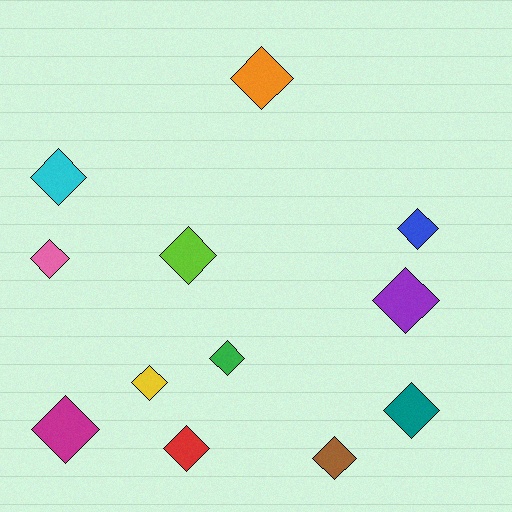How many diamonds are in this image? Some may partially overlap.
There are 12 diamonds.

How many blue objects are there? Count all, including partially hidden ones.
There is 1 blue object.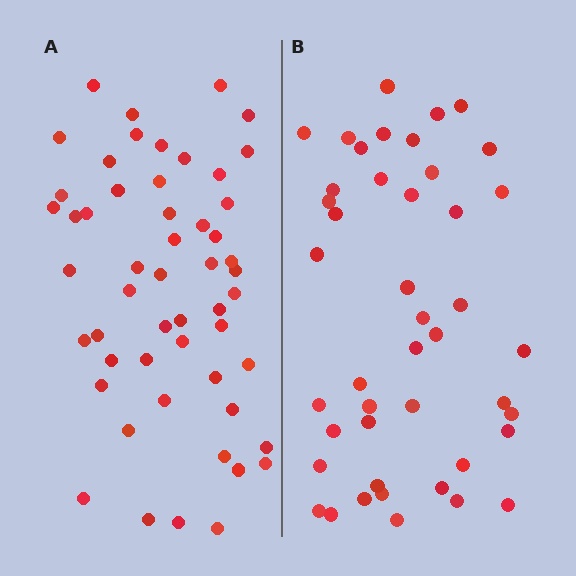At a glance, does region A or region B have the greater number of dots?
Region A (the left region) has more dots.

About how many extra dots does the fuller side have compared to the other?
Region A has roughly 8 or so more dots than region B.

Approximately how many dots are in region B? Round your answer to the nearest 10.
About 40 dots. (The exact count is 44, which rounds to 40.)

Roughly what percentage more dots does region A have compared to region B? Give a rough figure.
About 20% more.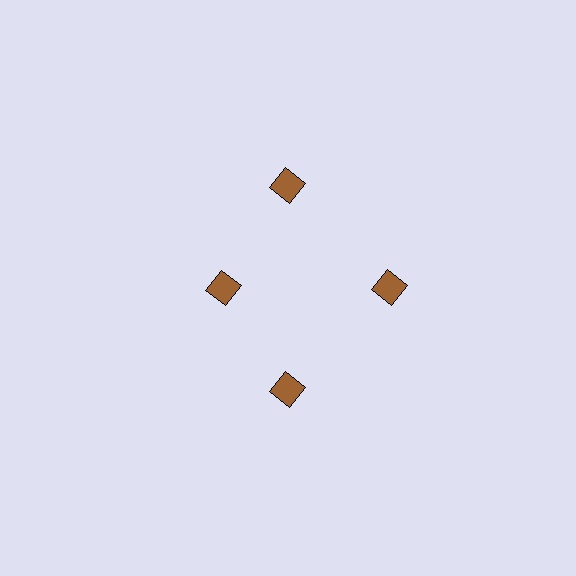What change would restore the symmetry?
The symmetry would be restored by moving it outward, back onto the ring so that all 4 squares sit at equal angles and equal distance from the center.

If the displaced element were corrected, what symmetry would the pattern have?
It would have 4-fold rotational symmetry — the pattern would map onto itself every 90 degrees.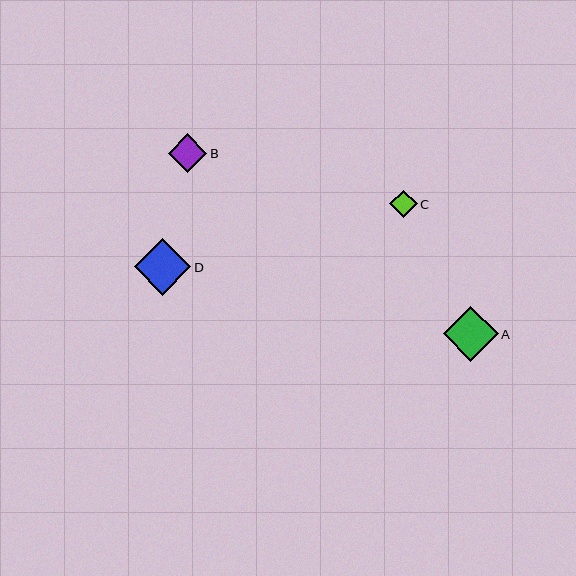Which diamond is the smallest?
Diamond C is the smallest with a size of approximately 28 pixels.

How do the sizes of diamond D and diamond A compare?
Diamond D and diamond A are approximately the same size.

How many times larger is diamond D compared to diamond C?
Diamond D is approximately 2.1 times the size of diamond C.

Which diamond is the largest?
Diamond D is the largest with a size of approximately 57 pixels.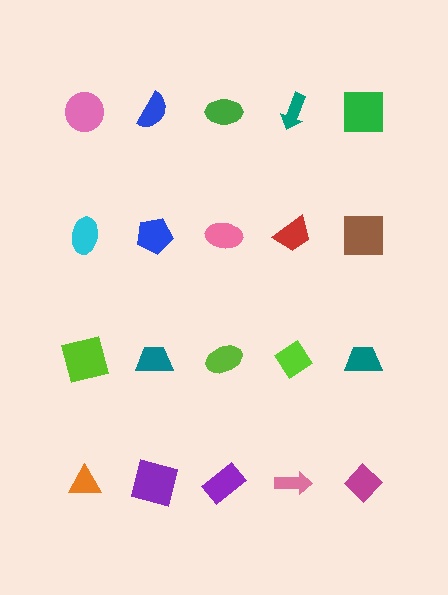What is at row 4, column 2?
A purple square.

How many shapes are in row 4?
5 shapes.